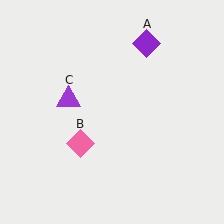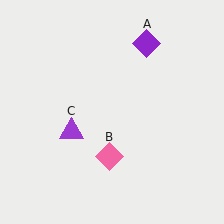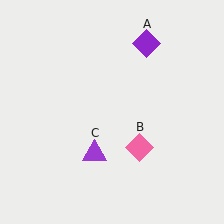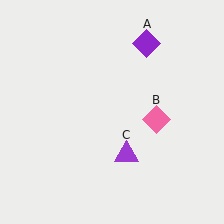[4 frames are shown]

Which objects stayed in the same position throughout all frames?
Purple diamond (object A) remained stationary.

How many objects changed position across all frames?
2 objects changed position: pink diamond (object B), purple triangle (object C).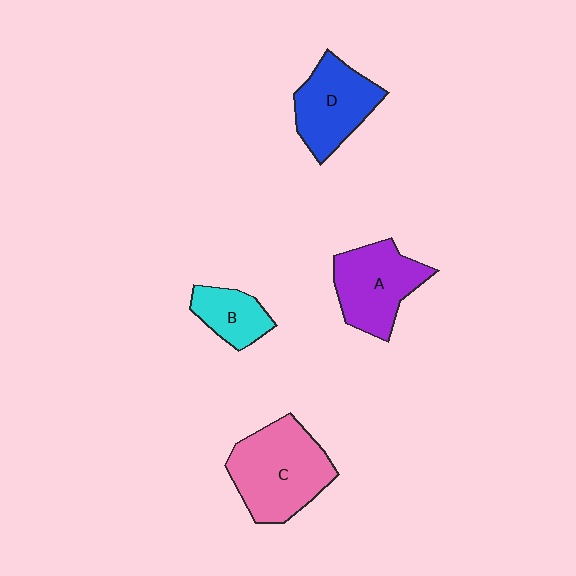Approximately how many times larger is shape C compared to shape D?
Approximately 1.3 times.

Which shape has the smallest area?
Shape B (cyan).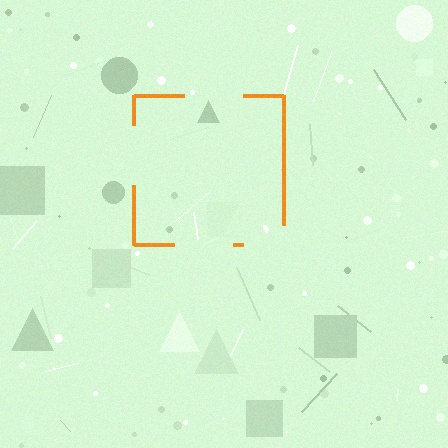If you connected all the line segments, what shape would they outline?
They would outline a square.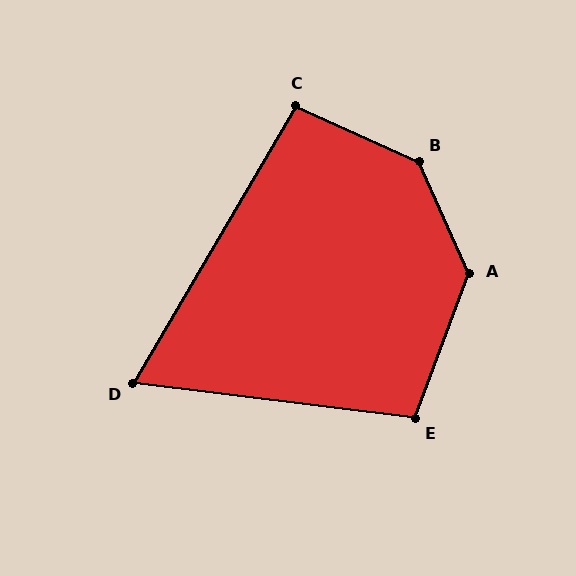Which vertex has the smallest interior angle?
D, at approximately 67 degrees.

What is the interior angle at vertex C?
Approximately 96 degrees (obtuse).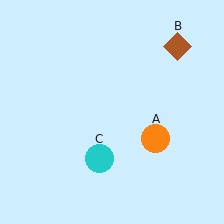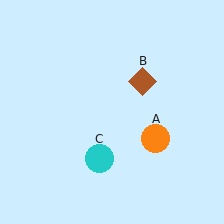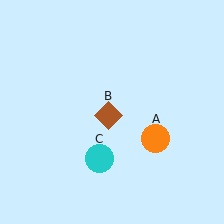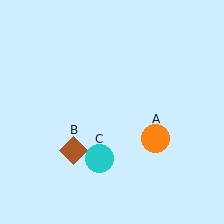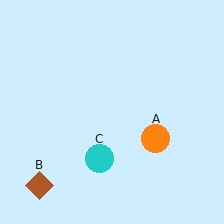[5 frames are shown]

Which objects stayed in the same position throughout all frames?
Orange circle (object A) and cyan circle (object C) remained stationary.